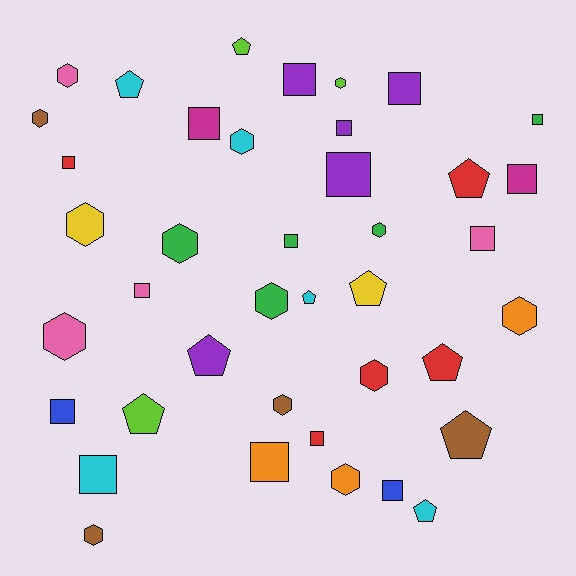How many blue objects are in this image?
There are 2 blue objects.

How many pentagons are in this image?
There are 10 pentagons.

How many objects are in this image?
There are 40 objects.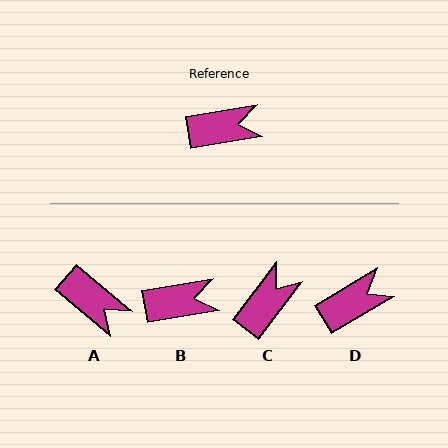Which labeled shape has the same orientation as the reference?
B.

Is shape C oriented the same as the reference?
No, it is off by about 43 degrees.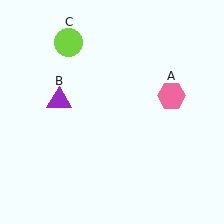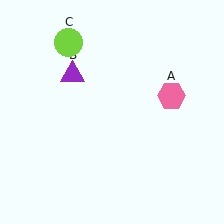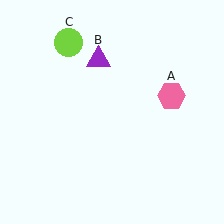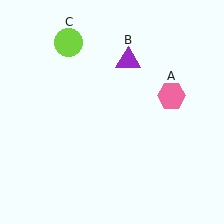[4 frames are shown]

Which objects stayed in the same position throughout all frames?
Pink hexagon (object A) and lime circle (object C) remained stationary.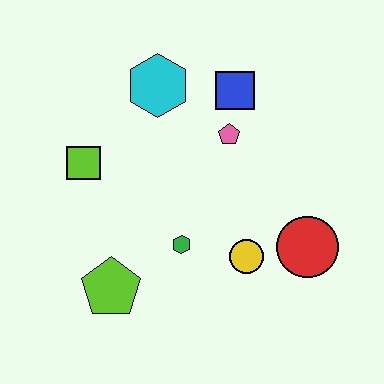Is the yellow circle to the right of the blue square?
Yes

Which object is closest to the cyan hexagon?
The blue square is closest to the cyan hexagon.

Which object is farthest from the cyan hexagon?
The red circle is farthest from the cyan hexagon.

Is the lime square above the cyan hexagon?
No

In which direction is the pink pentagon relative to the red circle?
The pink pentagon is above the red circle.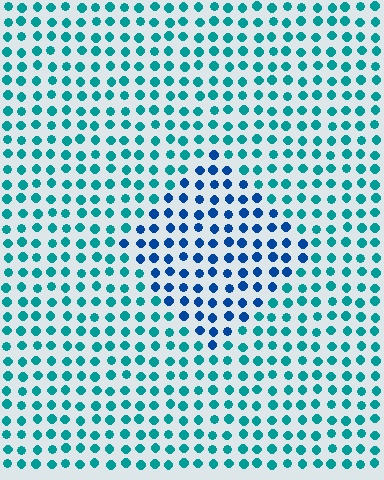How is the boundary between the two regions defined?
The boundary is defined purely by a slight shift in hue (about 36 degrees). Spacing, size, and orientation are identical on both sides.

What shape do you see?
I see a diamond.